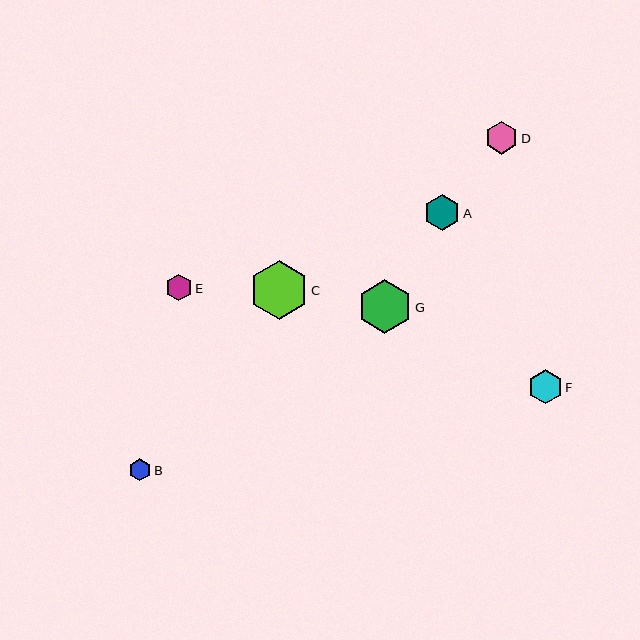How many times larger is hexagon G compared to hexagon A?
Hexagon G is approximately 1.5 times the size of hexagon A.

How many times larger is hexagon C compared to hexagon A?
Hexagon C is approximately 1.6 times the size of hexagon A.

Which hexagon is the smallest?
Hexagon B is the smallest with a size of approximately 22 pixels.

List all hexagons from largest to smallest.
From largest to smallest: C, G, A, F, D, E, B.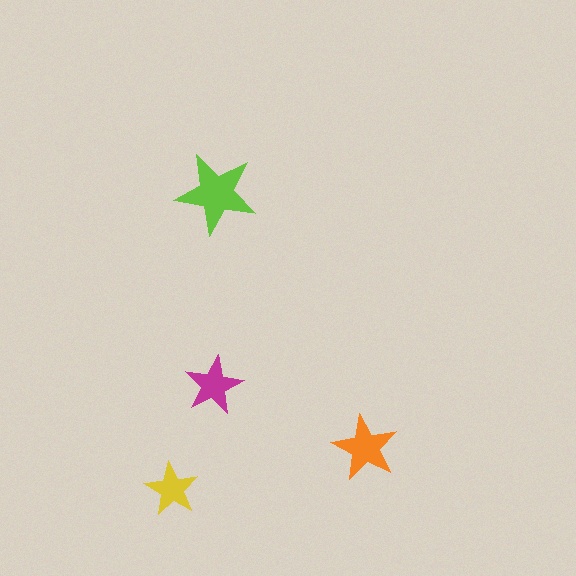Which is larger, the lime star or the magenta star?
The lime one.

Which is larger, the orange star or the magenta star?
The orange one.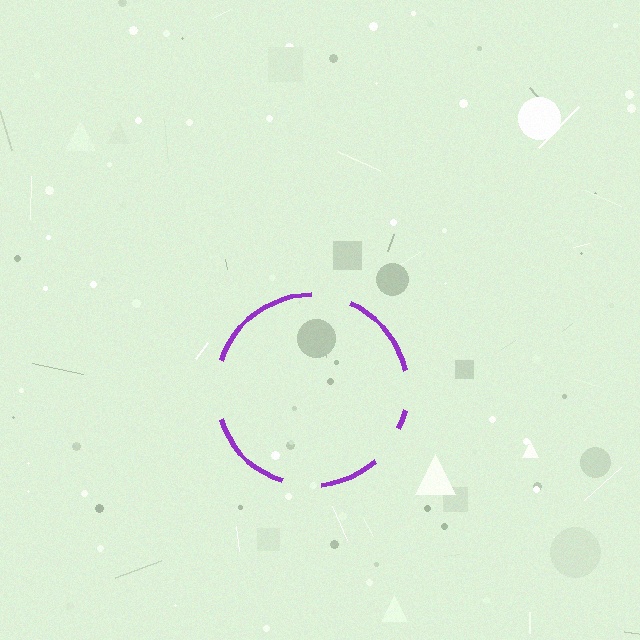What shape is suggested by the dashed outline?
The dashed outline suggests a circle.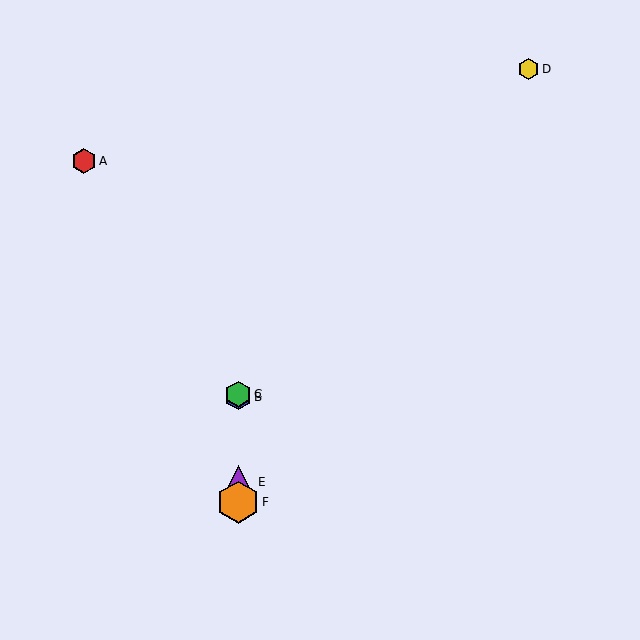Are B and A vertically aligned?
No, B is at x≈238 and A is at x≈84.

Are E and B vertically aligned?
Yes, both are at x≈238.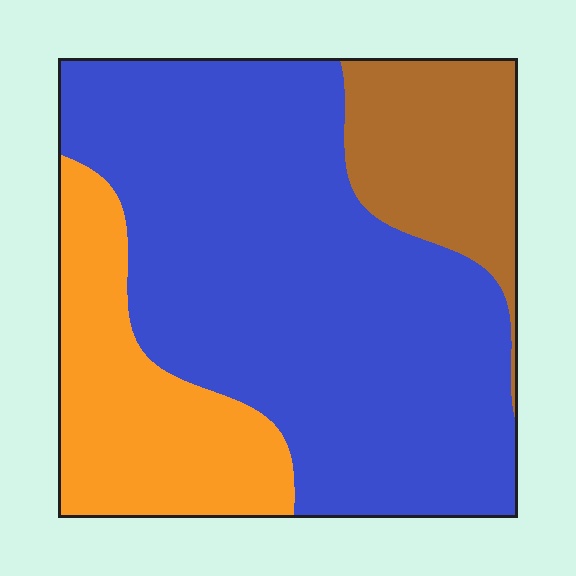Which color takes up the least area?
Brown, at roughly 15%.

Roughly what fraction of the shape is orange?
Orange takes up between a sixth and a third of the shape.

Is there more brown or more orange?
Orange.